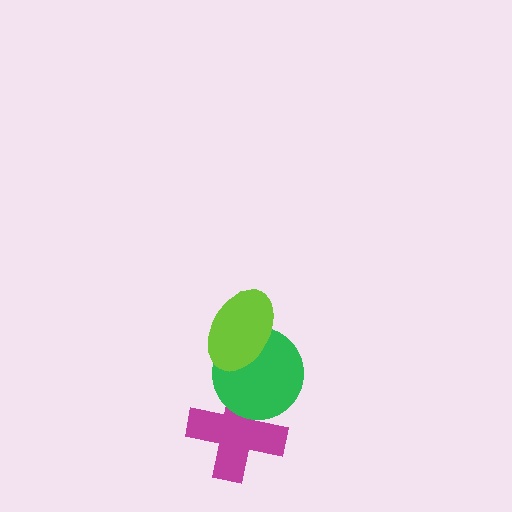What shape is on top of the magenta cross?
The green circle is on top of the magenta cross.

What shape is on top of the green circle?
The lime ellipse is on top of the green circle.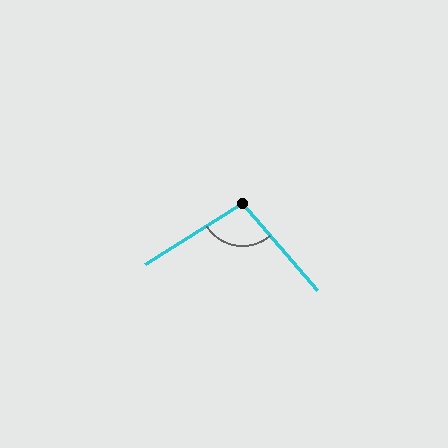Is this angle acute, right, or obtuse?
It is obtuse.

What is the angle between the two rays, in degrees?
Approximately 99 degrees.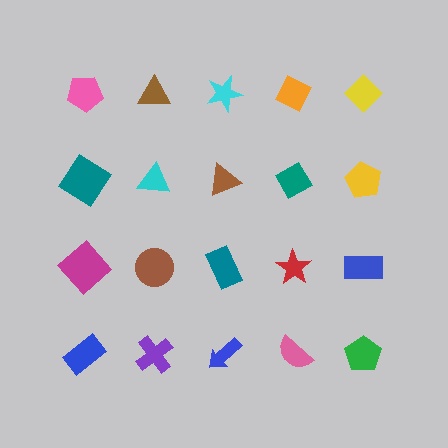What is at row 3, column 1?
A magenta diamond.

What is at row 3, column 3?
A teal rectangle.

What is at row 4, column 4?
A pink semicircle.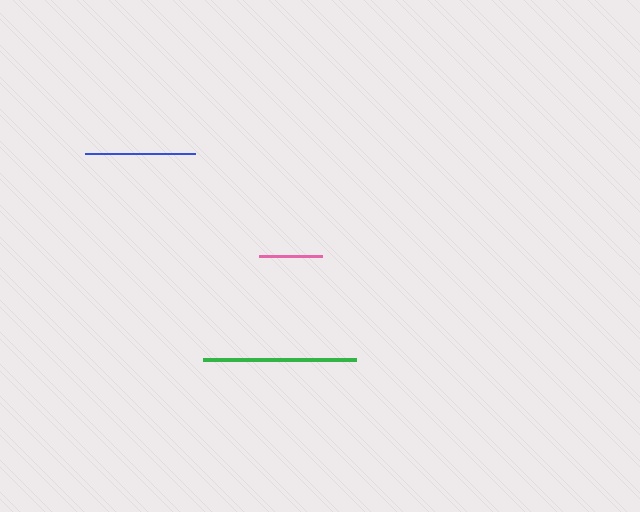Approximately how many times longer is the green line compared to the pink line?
The green line is approximately 2.4 times the length of the pink line.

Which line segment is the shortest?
The pink line is the shortest at approximately 63 pixels.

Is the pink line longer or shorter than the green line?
The green line is longer than the pink line.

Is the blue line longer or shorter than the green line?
The green line is longer than the blue line.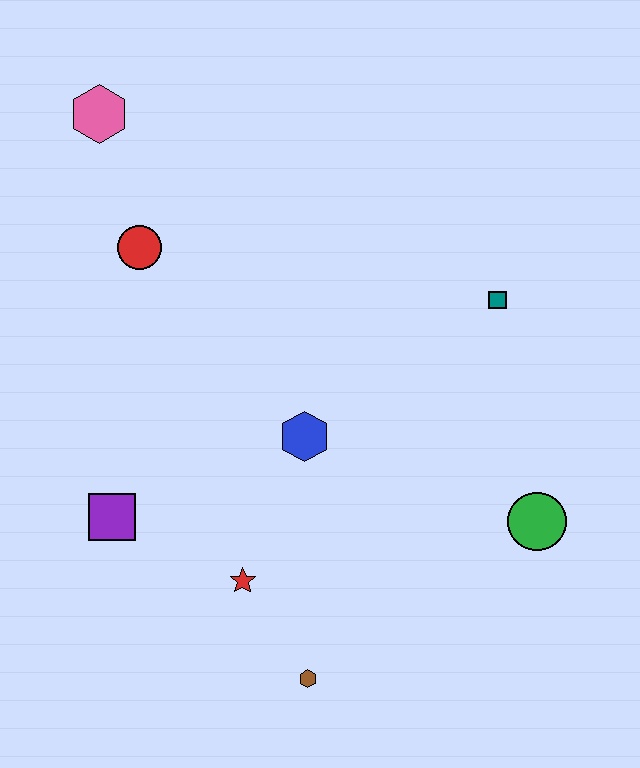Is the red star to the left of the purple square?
No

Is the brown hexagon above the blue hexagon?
No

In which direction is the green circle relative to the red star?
The green circle is to the right of the red star.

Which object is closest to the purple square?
The red star is closest to the purple square.